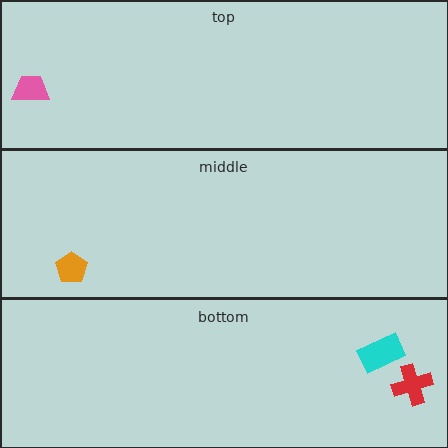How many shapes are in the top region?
1.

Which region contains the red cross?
The bottom region.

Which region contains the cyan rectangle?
The bottom region.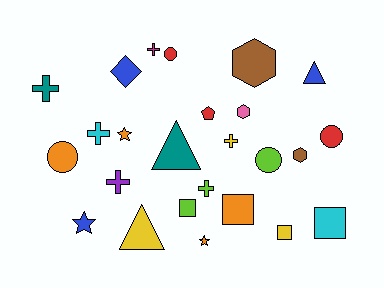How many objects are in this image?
There are 25 objects.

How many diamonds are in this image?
There is 1 diamond.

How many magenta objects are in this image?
There is 1 magenta object.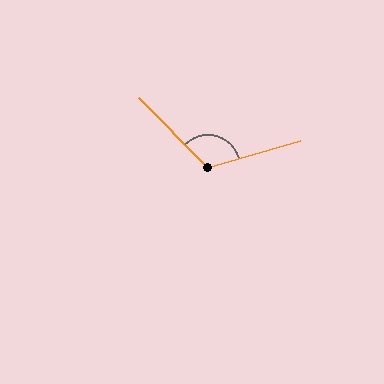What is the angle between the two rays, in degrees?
Approximately 119 degrees.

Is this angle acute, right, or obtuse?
It is obtuse.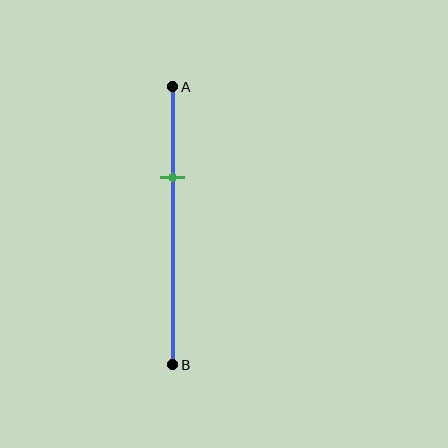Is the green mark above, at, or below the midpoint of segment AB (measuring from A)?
The green mark is above the midpoint of segment AB.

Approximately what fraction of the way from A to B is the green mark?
The green mark is approximately 35% of the way from A to B.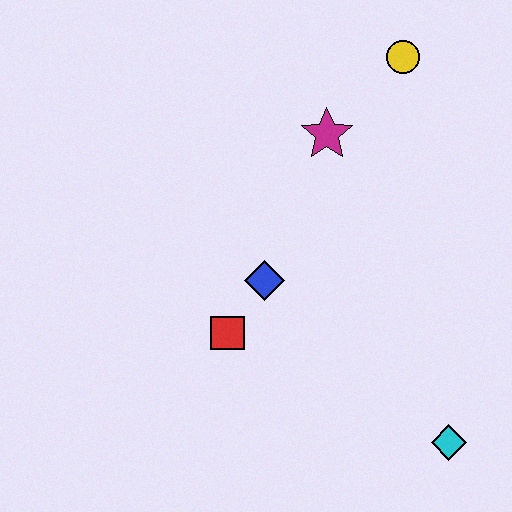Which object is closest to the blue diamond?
The red square is closest to the blue diamond.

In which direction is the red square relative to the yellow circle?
The red square is below the yellow circle.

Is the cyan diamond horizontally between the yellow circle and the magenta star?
No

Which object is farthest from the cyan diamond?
The yellow circle is farthest from the cyan diamond.